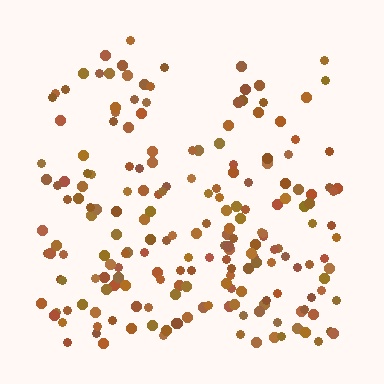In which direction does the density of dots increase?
From top to bottom, with the bottom side densest.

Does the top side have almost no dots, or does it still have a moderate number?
Still a moderate number, just noticeably fewer than the bottom.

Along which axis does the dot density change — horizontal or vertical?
Vertical.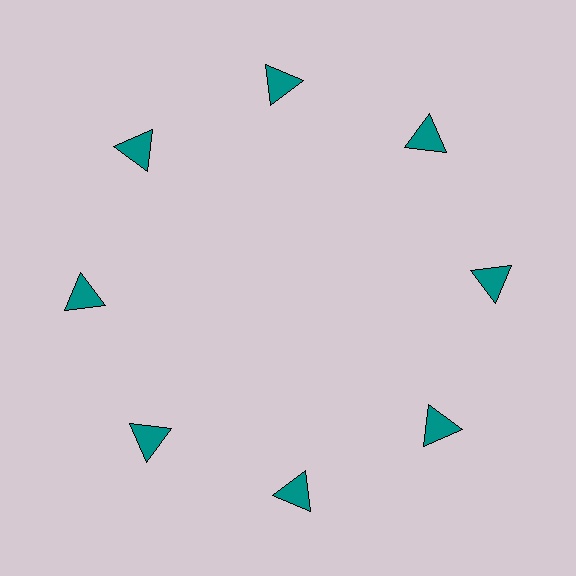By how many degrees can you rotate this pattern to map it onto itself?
The pattern maps onto itself every 45 degrees of rotation.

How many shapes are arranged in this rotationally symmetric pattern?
There are 8 shapes, arranged in 8 groups of 1.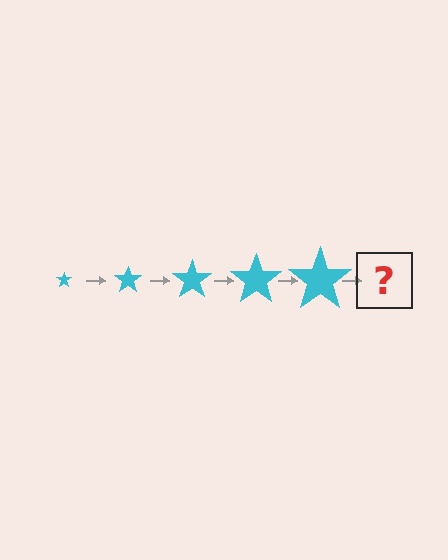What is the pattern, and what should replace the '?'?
The pattern is that the star gets progressively larger each step. The '?' should be a cyan star, larger than the previous one.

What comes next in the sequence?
The next element should be a cyan star, larger than the previous one.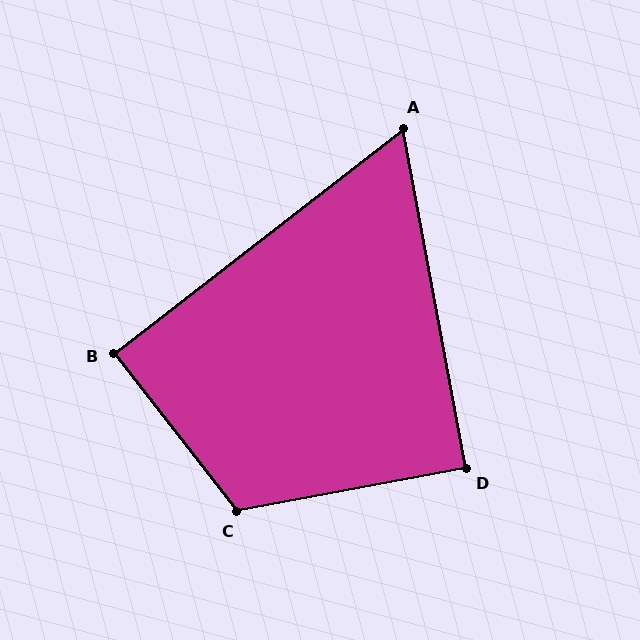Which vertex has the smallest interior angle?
A, at approximately 63 degrees.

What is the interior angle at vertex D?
Approximately 90 degrees (approximately right).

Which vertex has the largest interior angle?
C, at approximately 117 degrees.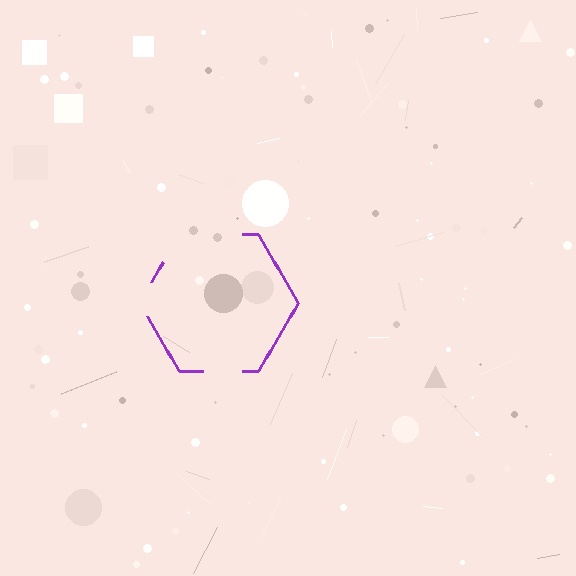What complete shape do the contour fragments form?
The contour fragments form a hexagon.